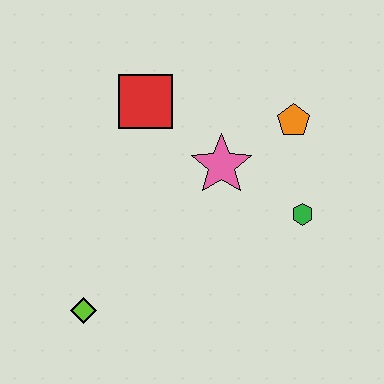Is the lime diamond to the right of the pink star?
No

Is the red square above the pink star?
Yes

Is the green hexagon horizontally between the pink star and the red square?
No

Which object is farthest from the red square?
The lime diamond is farthest from the red square.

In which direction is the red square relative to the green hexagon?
The red square is to the left of the green hexagon.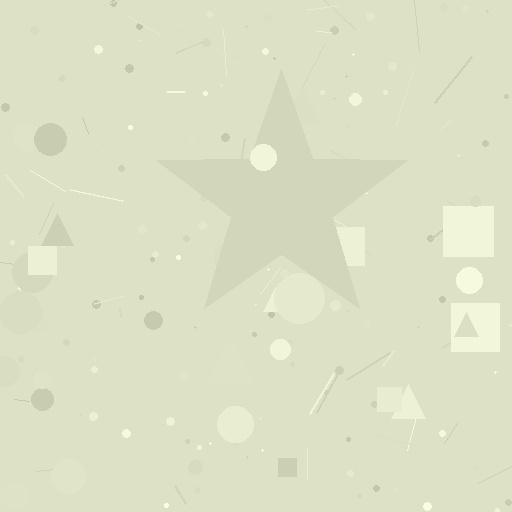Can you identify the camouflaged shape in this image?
The camouflaged shape is a star.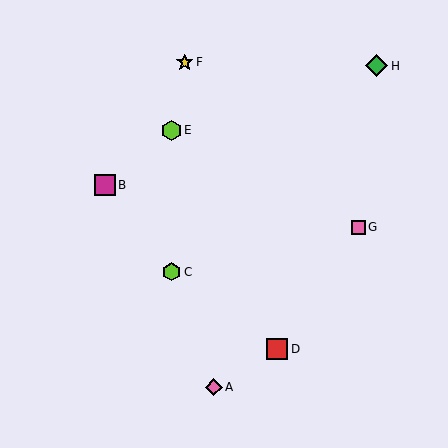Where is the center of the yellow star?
The center of the yellow star is at (185, 62).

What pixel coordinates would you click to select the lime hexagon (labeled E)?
Click at (171, 130) to select the lime hexagon E.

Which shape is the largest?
The green diamond (labeled H) is the largest.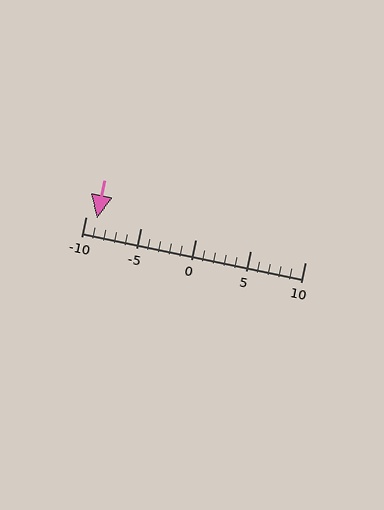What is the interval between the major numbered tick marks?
The major tick marks are spaced 5 units apart.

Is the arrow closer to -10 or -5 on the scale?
The arrow is closer to -10.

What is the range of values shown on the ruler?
The ruler shows values from -10 to 10.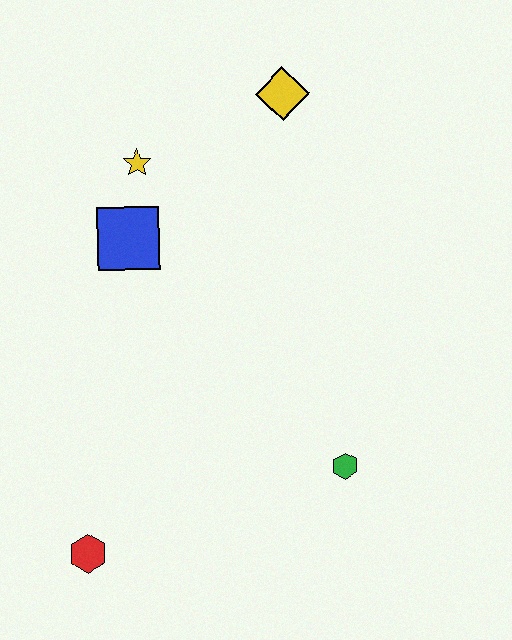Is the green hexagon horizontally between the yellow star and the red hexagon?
No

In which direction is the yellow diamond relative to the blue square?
The yellow diamond is to the right of the blue square.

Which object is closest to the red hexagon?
The green hexagon is closest to the red hexagon.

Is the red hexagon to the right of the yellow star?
No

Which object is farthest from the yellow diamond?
The red hexagon is farthest from the yellow diamond.